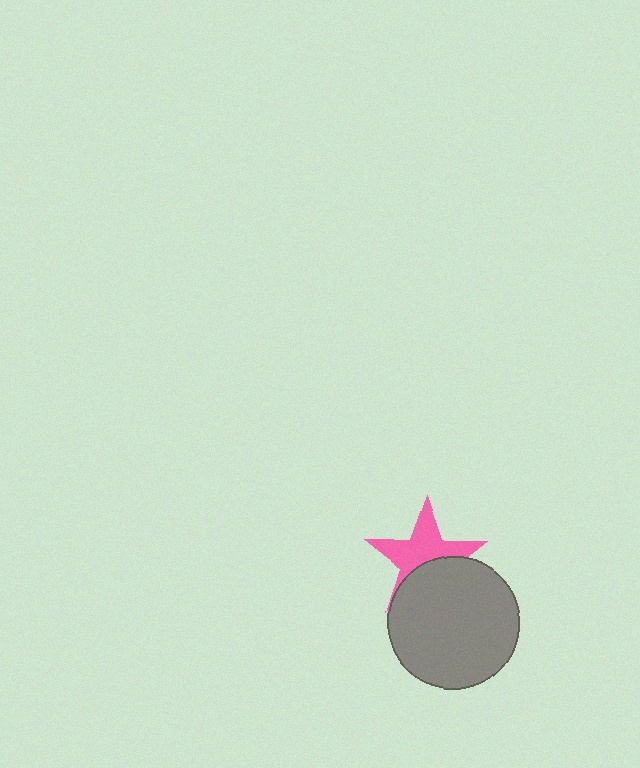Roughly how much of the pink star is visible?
About half of it is visible (roughly 59%).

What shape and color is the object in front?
The object in front is a gray circle.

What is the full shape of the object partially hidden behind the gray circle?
The partially hidden object is a pink star.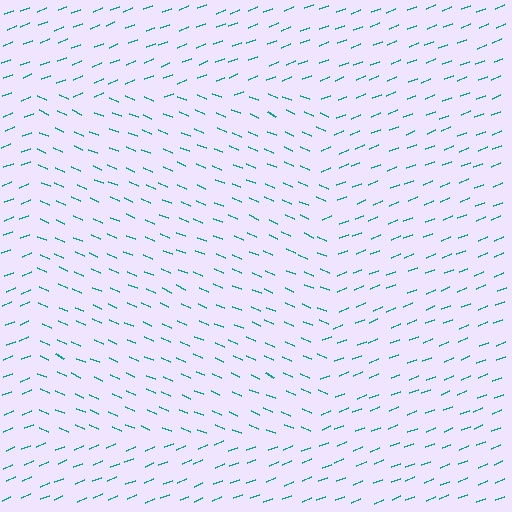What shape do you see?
I see a rectangle.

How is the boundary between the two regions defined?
The boundary is defined purely by a change in line orientation (approximately 45 degrees difference). All lines are the same color and thickness.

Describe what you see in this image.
The image is filled with small teal line segments. A rectangle region in the image has lines oriented differently from the surrounding lines, creating a visible texture boundary.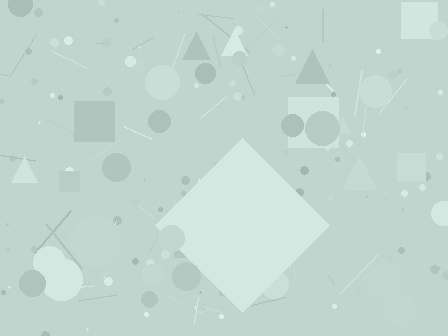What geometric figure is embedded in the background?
A diamond is embedded in the background.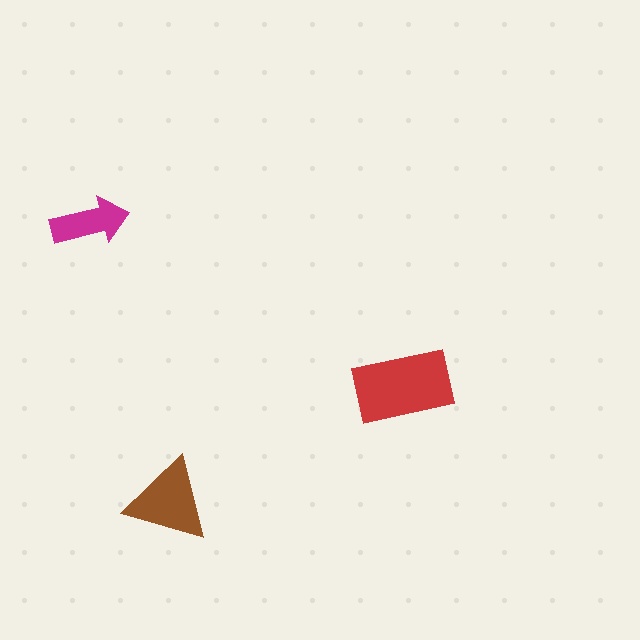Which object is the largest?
The red rectangle.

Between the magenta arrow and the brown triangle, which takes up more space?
The brown triangle.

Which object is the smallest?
The magenta arrow.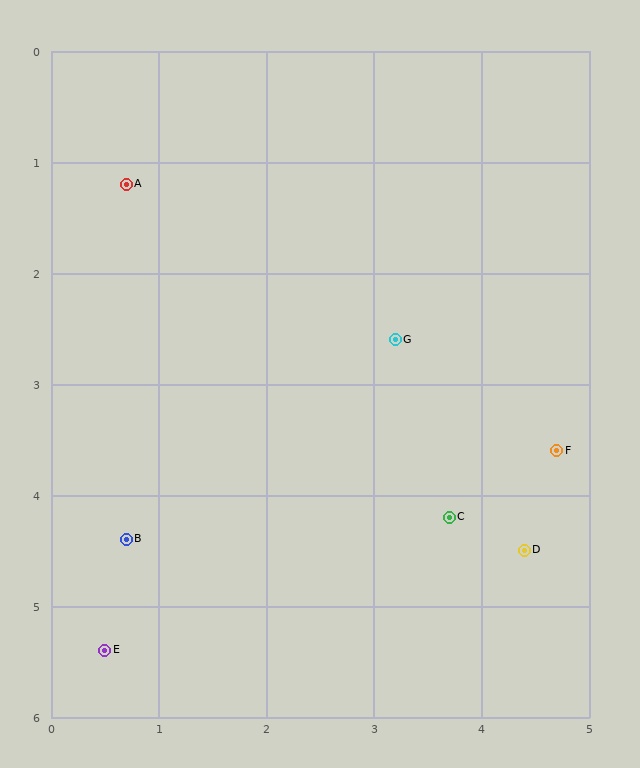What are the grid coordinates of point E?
Point E is at approximately (0.5, 5.4).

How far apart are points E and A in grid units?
Points E and A are about 4.2 grid units apart.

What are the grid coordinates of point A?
Point A is at approximately (0.7, 1.2).